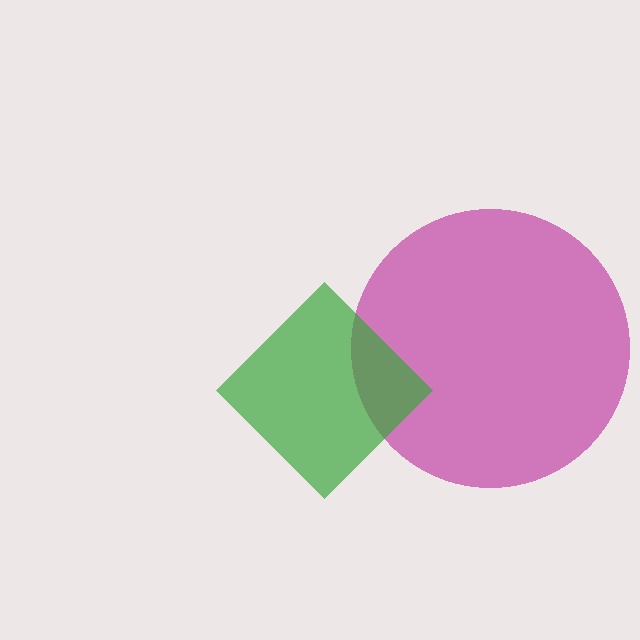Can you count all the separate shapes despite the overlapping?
Yes, there are 2 separate shapes.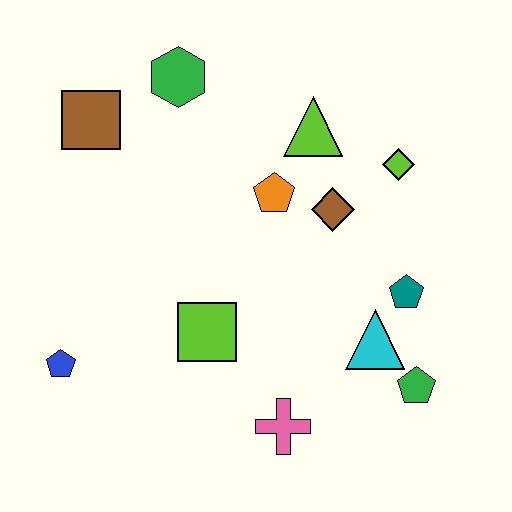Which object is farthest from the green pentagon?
The brown square is farthest from the green pentagon.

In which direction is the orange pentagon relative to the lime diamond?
The orange pentagon is to the left of the lime diamond.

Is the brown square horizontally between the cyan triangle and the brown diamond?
No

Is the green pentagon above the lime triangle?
No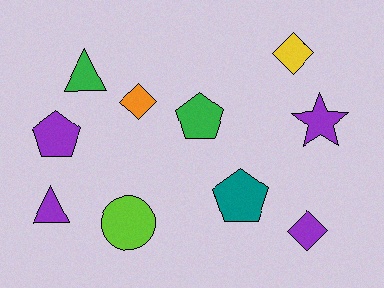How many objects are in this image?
There are 10 objects.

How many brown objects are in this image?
There are no brown objects.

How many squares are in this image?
There are no squares.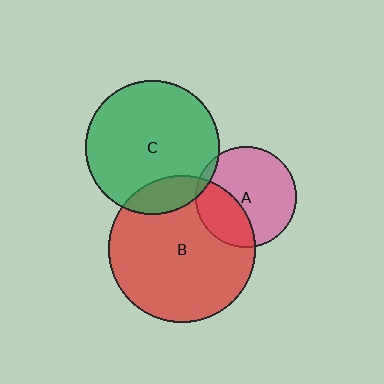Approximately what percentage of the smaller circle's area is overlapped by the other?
Approximately 35%.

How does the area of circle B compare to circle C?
Approximately 1.2 times.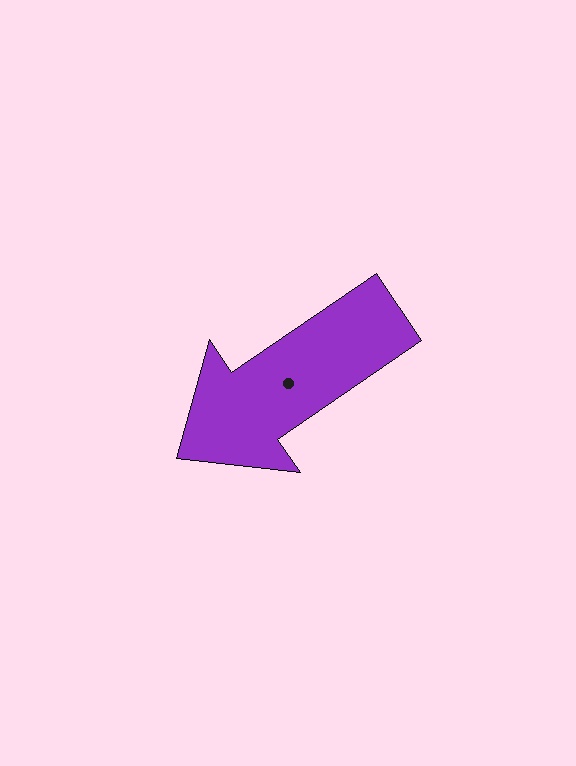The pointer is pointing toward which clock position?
Roughly 8 o'clock.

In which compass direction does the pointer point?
Southwest.